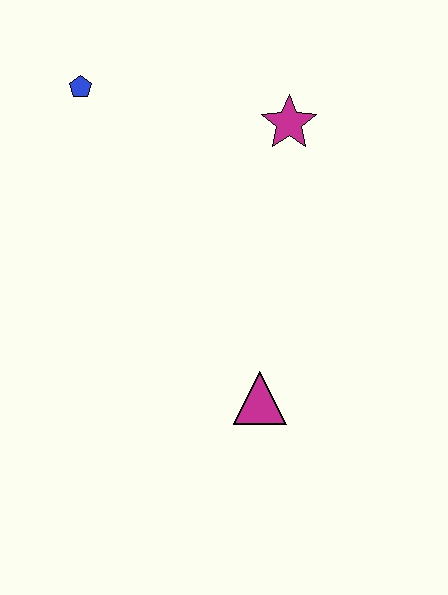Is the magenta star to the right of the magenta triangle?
Yes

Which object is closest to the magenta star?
The blue pentagon is closest to the magenta star.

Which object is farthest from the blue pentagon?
The magenta triangle is farthest from the blue pentagon.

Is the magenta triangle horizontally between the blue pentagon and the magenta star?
Yes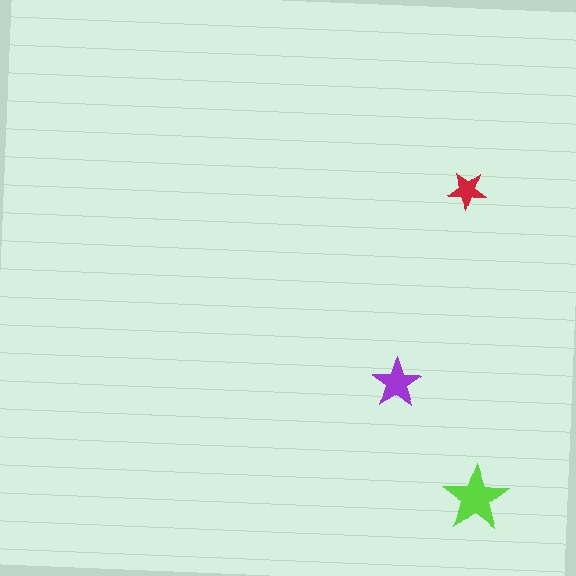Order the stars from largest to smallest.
the lime one, the purple one, the red one.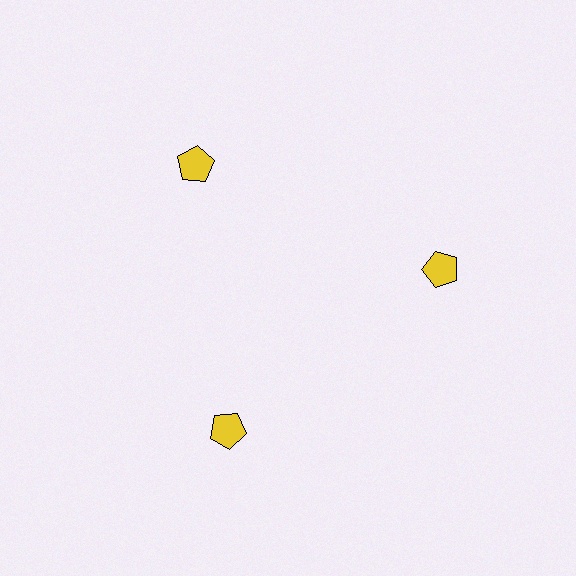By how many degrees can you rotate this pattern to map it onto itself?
The pattern maps onto itself every 120 degrees of rotation.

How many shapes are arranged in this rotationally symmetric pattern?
There are 3 shapes, arranged in 3 groups of 1.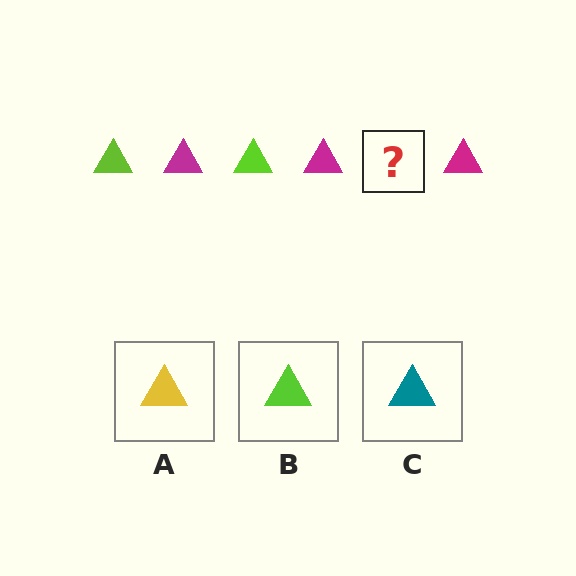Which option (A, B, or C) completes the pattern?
B.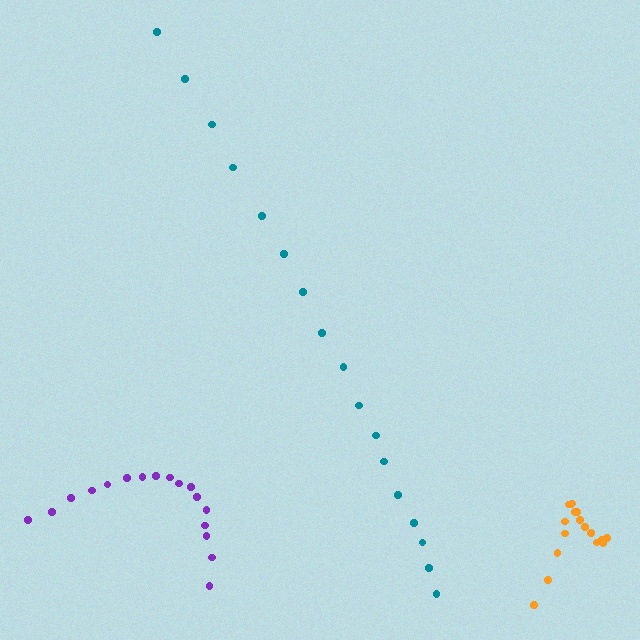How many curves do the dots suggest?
There are 3 distinct paths.